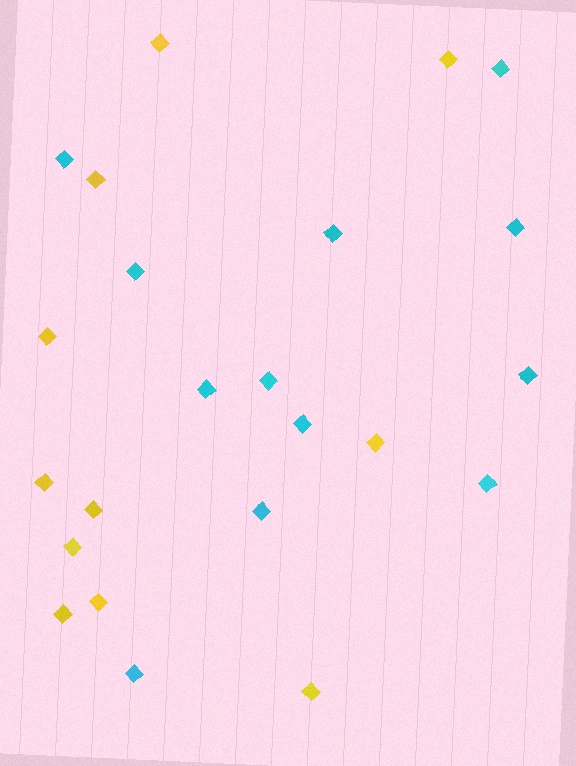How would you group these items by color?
There are 2 groups: one group of cyan diamonds (12) and one group of yellow diamonds (11).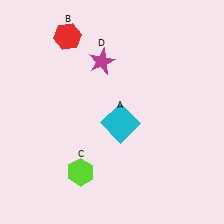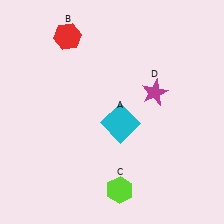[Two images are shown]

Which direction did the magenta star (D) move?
The magenta star (D) moved right.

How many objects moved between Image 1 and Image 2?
2 objects moved between the two images.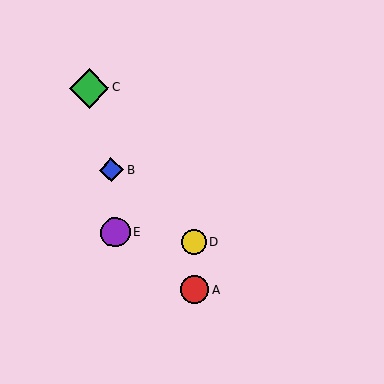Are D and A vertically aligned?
Yes, both are at x≈194.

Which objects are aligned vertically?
Objects A, D are aligned vertically.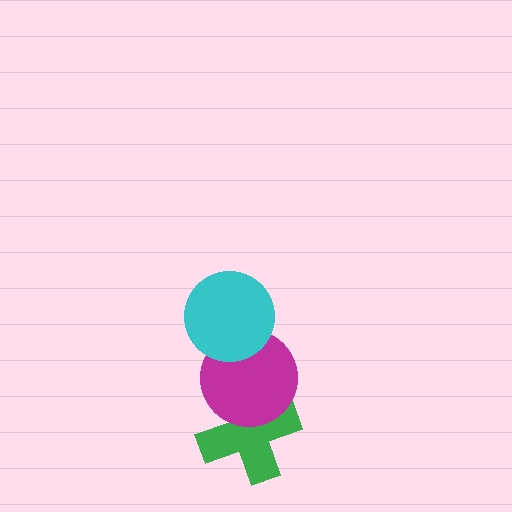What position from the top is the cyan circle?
The cyan circle is 1st from the top.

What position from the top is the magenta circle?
The magenta circle is 2nd from the top.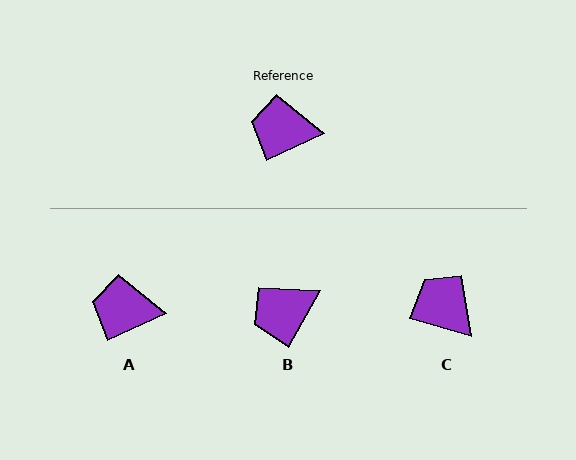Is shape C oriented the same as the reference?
No, it is off by about 42 degrees.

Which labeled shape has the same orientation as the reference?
A.